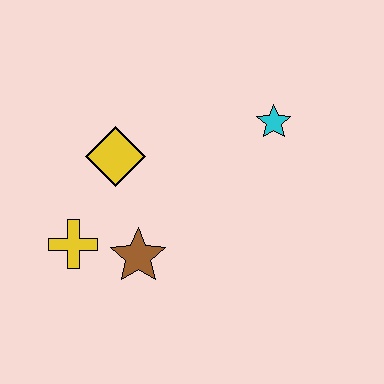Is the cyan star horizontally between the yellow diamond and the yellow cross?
No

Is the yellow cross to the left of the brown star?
Yes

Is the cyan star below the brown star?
No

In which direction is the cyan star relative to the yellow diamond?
The cyan star is to the right of the yellow diamond.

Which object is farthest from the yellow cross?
The cyan star is farthest from the yellow cross.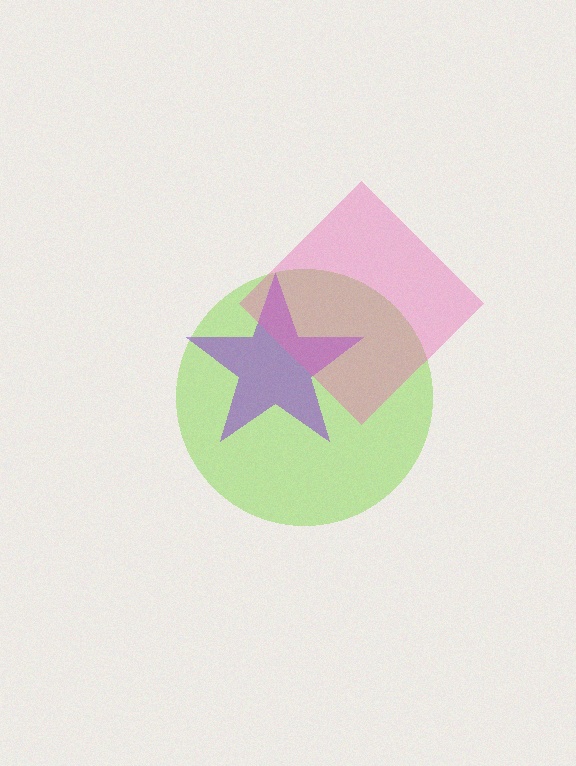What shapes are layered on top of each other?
The layered shapes are: a lime circle, a purple star, a pink diamond.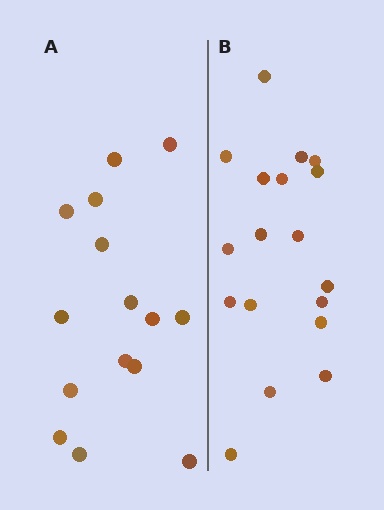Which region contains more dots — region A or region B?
Region B (the right region) has more dots.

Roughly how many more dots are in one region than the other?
Region B has just a few more — roughly 2 or 3 more dots than region A.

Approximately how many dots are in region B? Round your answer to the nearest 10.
About 20 dots. (The exact count is 18, which rounds to 20.)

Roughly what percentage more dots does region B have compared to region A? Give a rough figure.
About 20% more.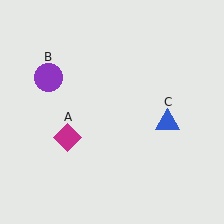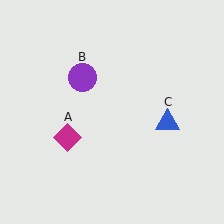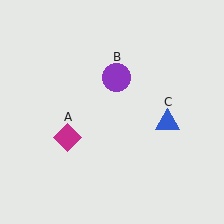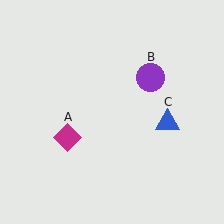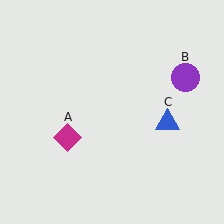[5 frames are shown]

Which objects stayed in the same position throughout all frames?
Magenta diamond (object A) and blue triangle (object C) remained stationary.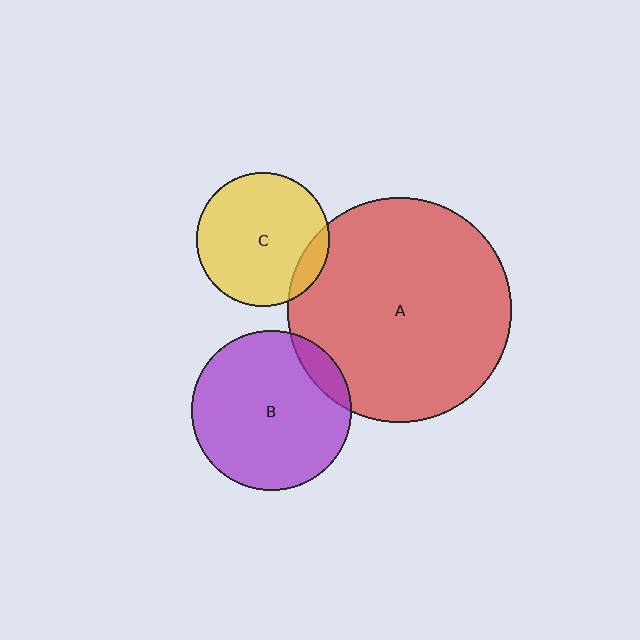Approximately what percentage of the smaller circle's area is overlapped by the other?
Approximately 10%.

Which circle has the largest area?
Circle A (red).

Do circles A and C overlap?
Yes.